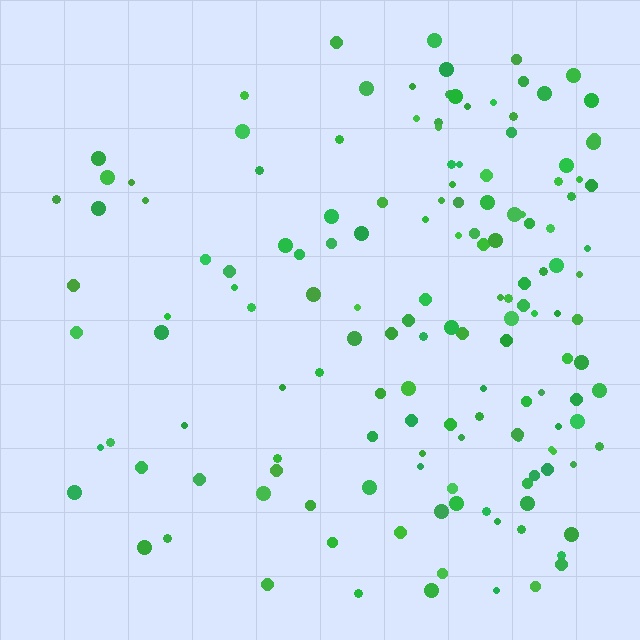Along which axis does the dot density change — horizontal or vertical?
Horizontal.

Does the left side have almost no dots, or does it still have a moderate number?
Still a moderate number, just noticeably fewer than the right.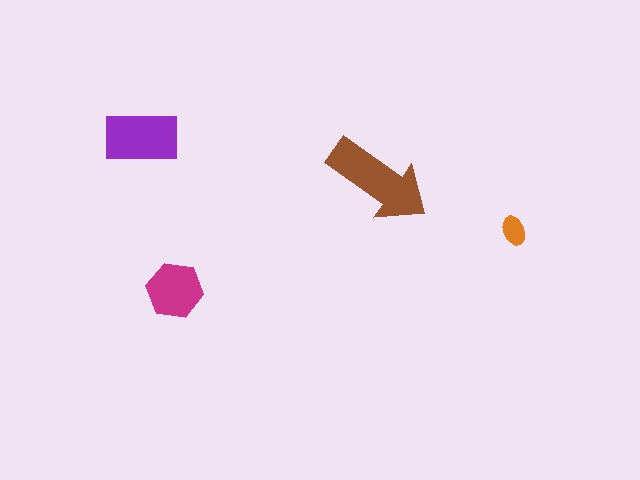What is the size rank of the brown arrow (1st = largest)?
1st.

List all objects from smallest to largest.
The orange ellipse, the magenta hexagon, the purple rectangle, the brown arrow.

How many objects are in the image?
There are 4 objects in the image.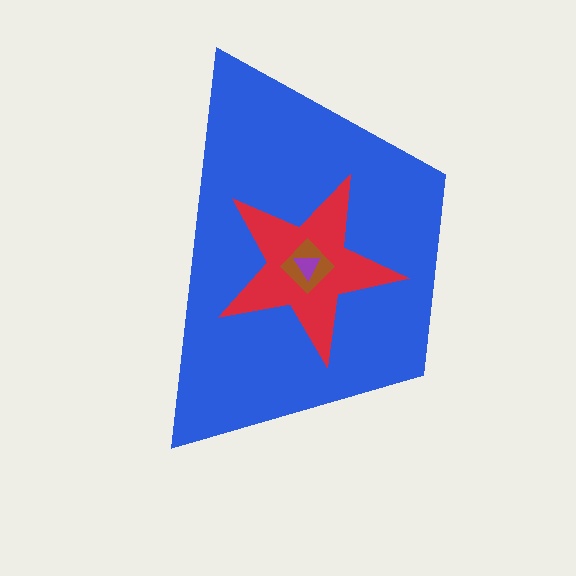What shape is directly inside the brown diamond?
The purple triangle.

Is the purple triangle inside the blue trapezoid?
Yes.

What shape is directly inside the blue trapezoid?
The red star.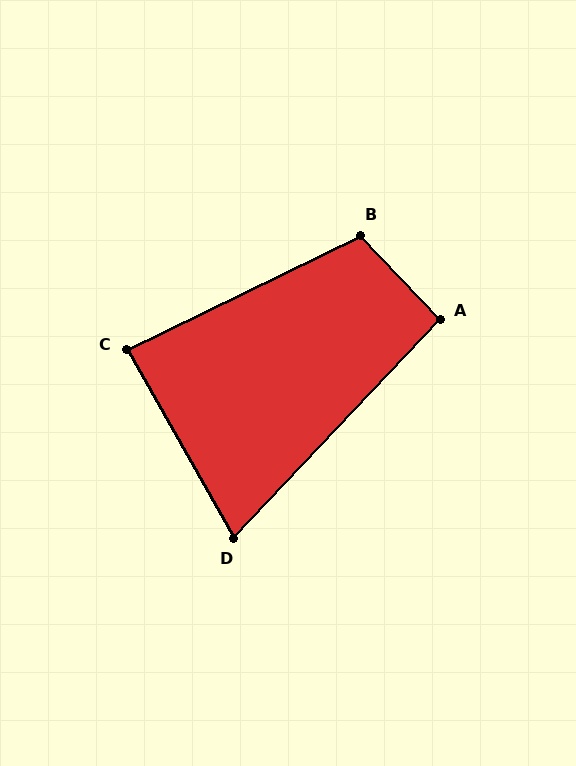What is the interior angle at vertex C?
Approximately 87 degrees (approximately right).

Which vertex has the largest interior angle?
B, at approximately 107 degrees.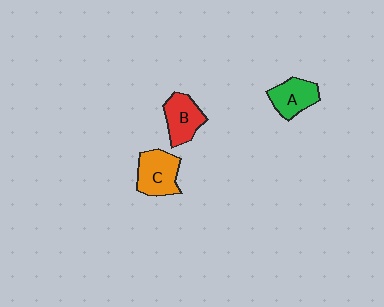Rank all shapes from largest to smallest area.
From largest to smallest: C (orange), B (red), A (green).